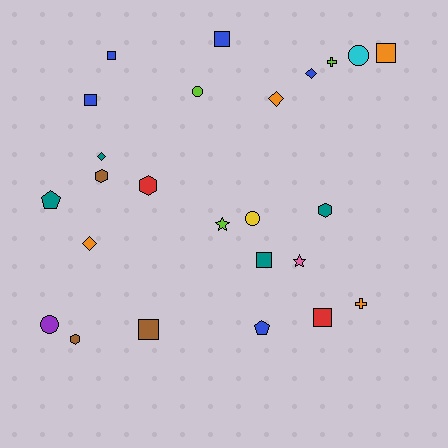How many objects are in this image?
There are 25 objects.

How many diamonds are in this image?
There are 4 diamonds.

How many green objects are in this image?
There are no green objects.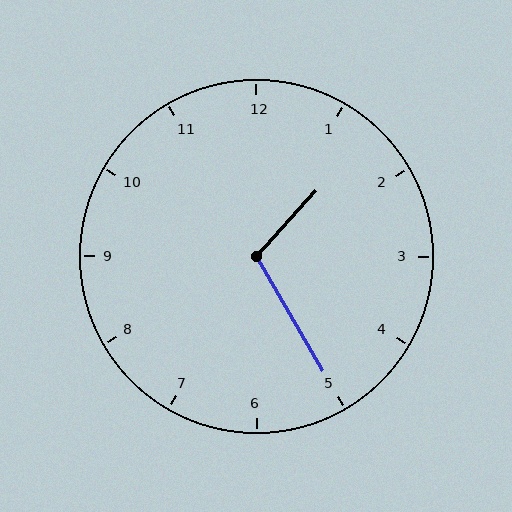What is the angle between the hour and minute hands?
Approximately 108 degrees.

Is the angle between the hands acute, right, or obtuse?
It is obtuse.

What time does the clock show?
1:25.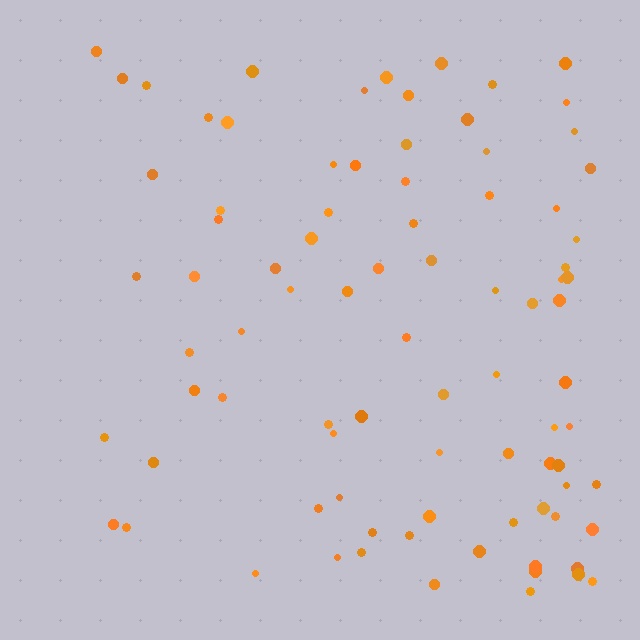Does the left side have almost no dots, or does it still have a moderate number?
Still a moderate number, just noticeably fewer than the right.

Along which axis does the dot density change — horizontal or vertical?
Horizontal.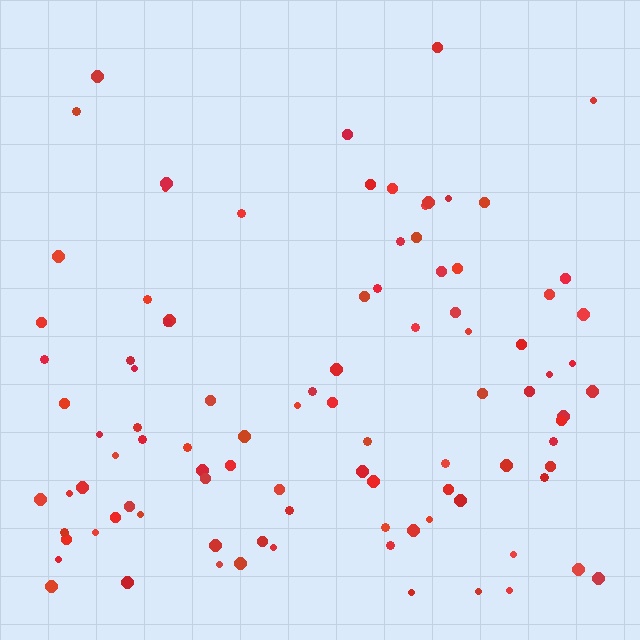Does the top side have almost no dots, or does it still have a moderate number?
Still a moderate number, just noticeably fewer than the bottom.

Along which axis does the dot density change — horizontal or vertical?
Vertical.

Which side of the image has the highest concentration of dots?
The bottom.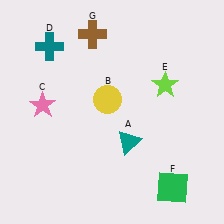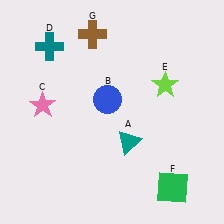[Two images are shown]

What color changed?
The circle (B) changed from yellow in Image 1 to blue in Image 2.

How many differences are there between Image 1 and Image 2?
There is 1 difference between the two images.